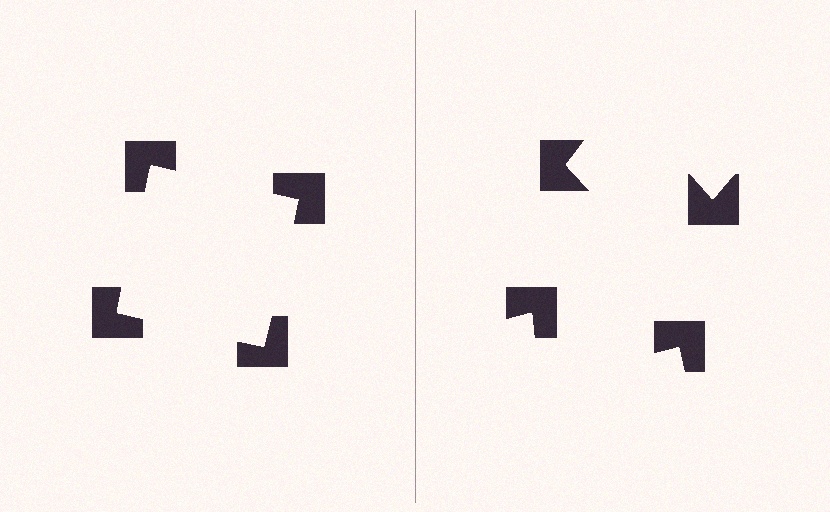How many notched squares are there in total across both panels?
8 — 4 on each side.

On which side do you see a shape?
An illusory square appears on the left side. On the right side the wedge cuts are rotated, so no coherent shape forms.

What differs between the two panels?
The notched squares are positioned identically on both sides; only the wedge orientations differ. On the left they align to a square; on the right they are misaligned.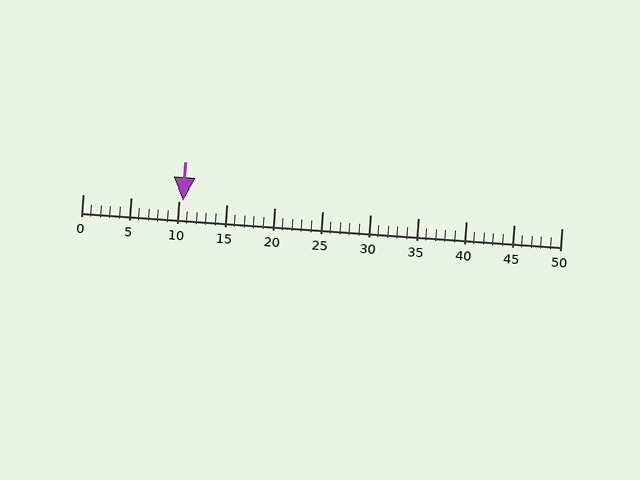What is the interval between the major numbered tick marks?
The major tick marks are spaced 5 units apart.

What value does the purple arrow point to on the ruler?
The purple arrow points to approximately 10.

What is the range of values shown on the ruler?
The ruler shows values from 0 to 50.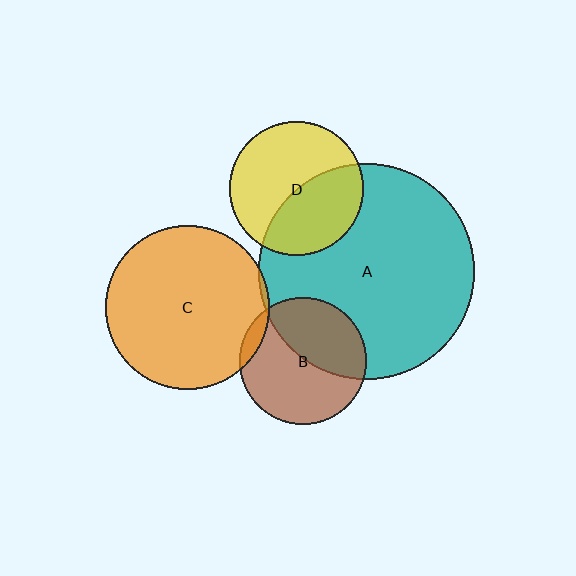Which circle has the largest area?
Circle A (teal).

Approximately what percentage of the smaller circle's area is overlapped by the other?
Approximately 45%.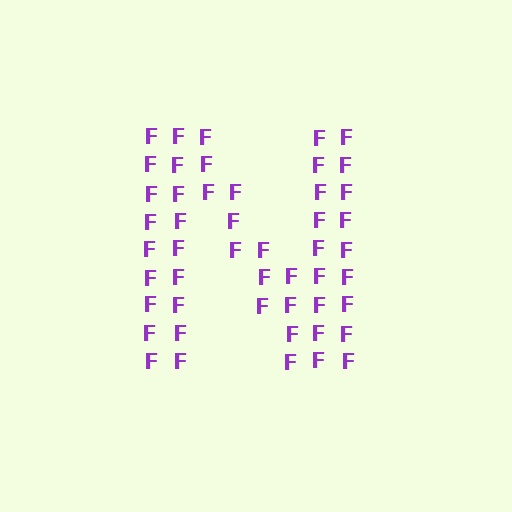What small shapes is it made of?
It is made of small letter F's.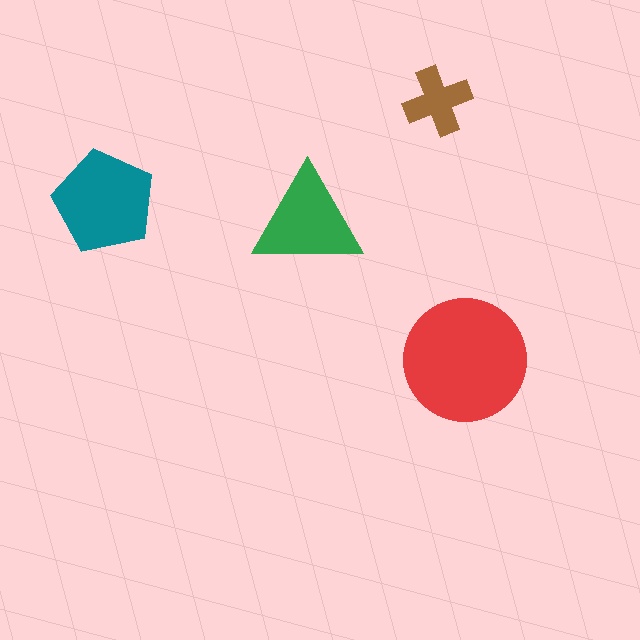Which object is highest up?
The brown cross is topmost.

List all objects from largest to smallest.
The red circle, the teal pentagon, the green triangle, the brown cross.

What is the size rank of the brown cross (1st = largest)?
4th.